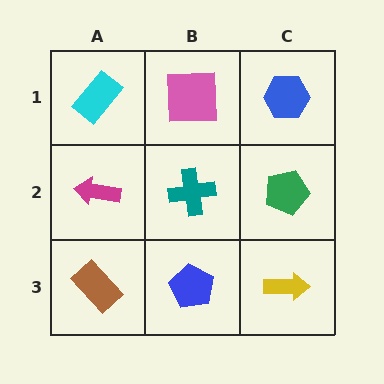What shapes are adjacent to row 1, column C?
A green pentagon (row 2, column C), a pink square (row 1, column B).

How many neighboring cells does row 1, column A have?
2.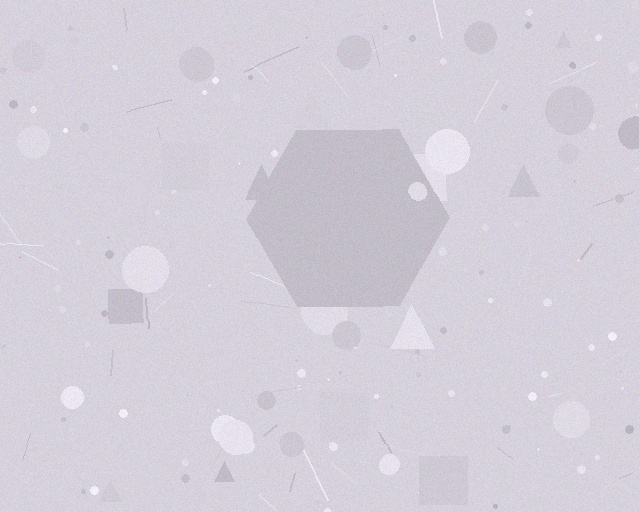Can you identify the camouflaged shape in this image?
The camouflaged shape is a hexagon.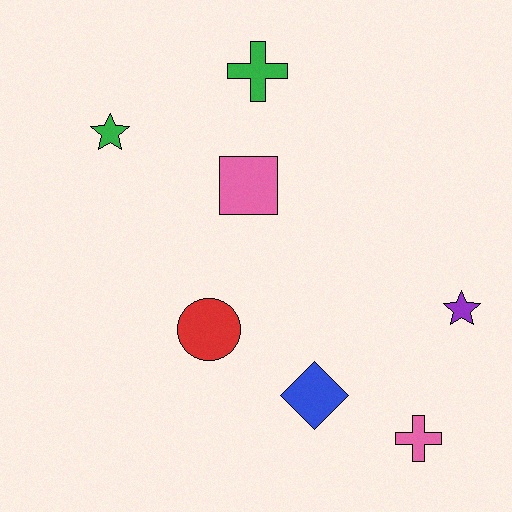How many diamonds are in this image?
There is 1 diamond.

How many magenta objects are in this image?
There are no magenta objects.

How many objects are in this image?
There are 7 objects.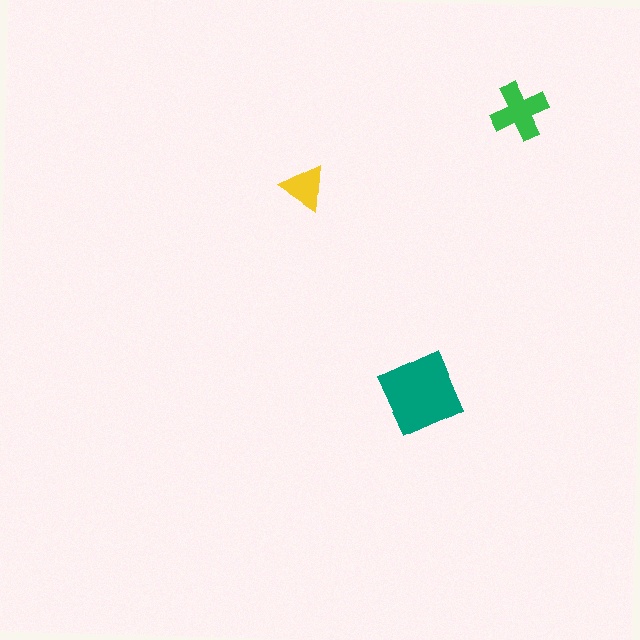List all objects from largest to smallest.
The teal diamond, the green cross, the yellow triangle.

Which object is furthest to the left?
The yellow triangle is leftmost.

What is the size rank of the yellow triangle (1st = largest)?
3rd.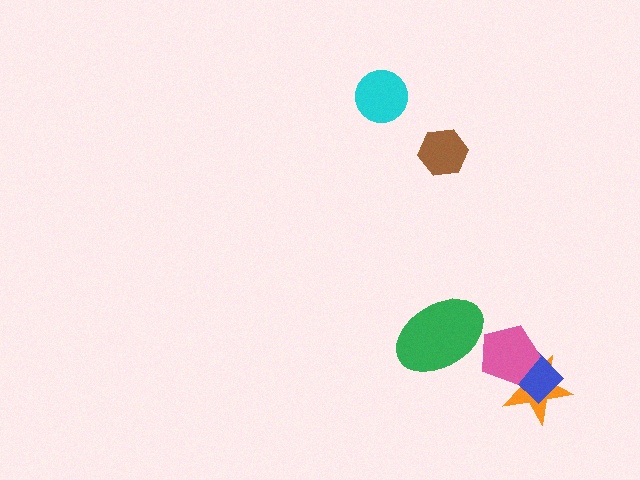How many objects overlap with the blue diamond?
2 objects overlap with the blue diamond.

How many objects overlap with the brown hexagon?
0 objects overlap with the brown hexagon.